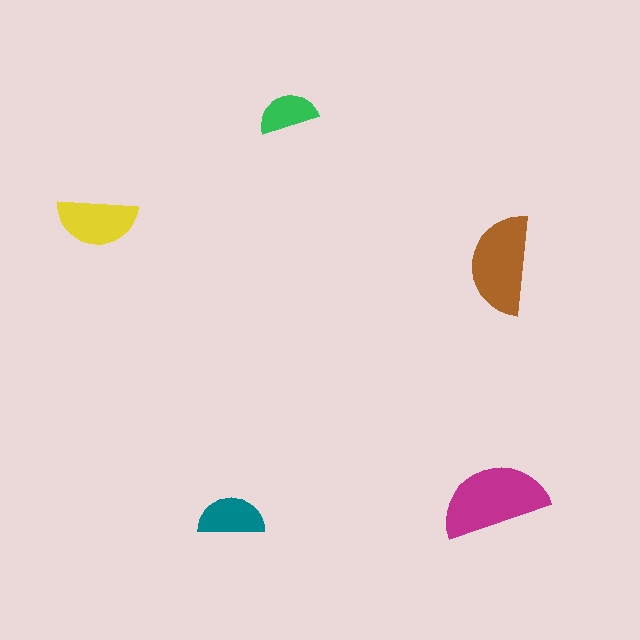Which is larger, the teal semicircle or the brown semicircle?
The brown one.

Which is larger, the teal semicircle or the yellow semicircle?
The yellow one.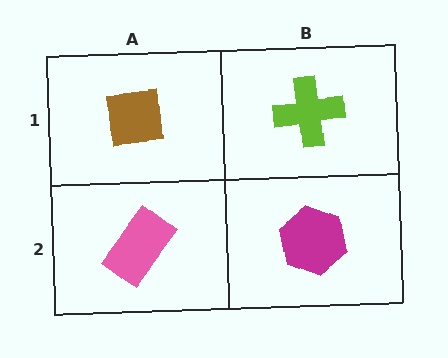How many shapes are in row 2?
2 shapes.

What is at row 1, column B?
A lime cross.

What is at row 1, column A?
A brown square.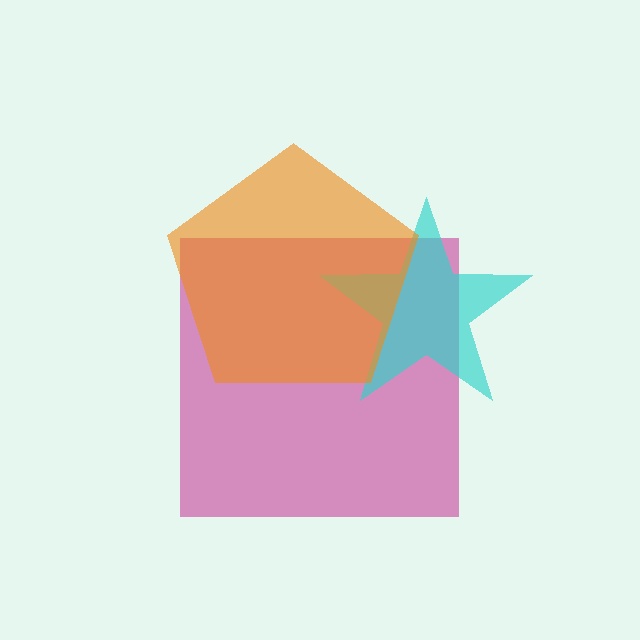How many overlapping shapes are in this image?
There are 3 overlapping shapes in the image.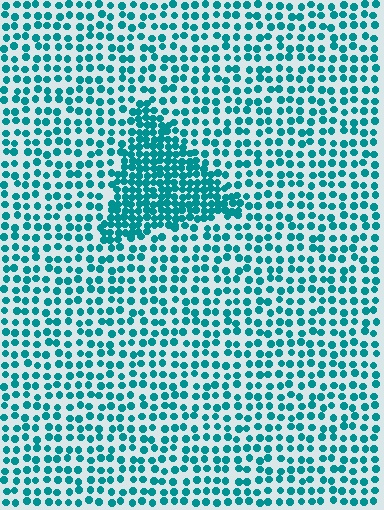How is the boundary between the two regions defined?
The boundary is defined by a change in element density (approximately 2.2x ratio). All elements are the same color, size, and shape.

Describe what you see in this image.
The image contains small teal elements arranged at two different densities. A triangle-shaped region is visible where the elements are more densely packed than the surrounding area.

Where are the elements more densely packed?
The elements are more densely packed inside the triangle boundary.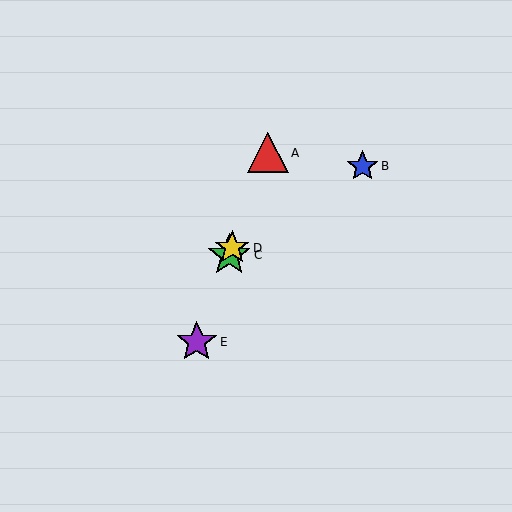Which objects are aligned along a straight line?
Objects A, C, D, E are aligned along a straight line.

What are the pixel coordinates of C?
Object C is at (229, 255).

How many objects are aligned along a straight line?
4 objects (A, C, D, E) are aligned along a straight line.